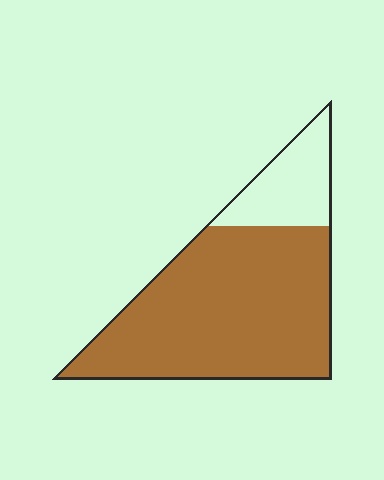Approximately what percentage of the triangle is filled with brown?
Approximately 80%.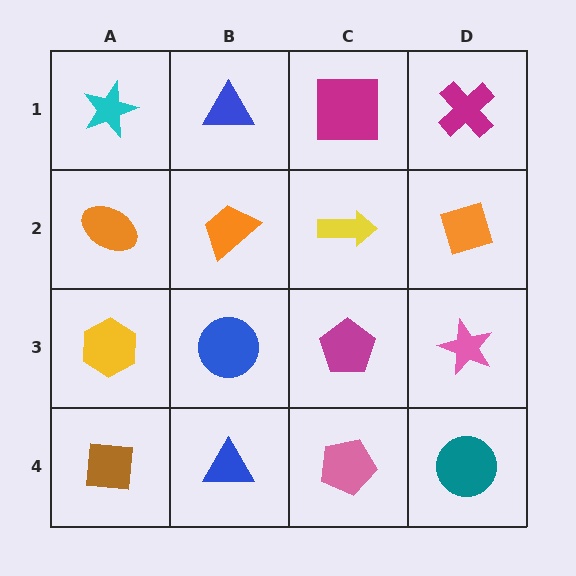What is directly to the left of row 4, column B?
A brown square.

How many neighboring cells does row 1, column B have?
3.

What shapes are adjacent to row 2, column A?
A cyan star (row 1, column A), a yellow hexagon (row 3, column A), an orange trapezoid (row 2, column B).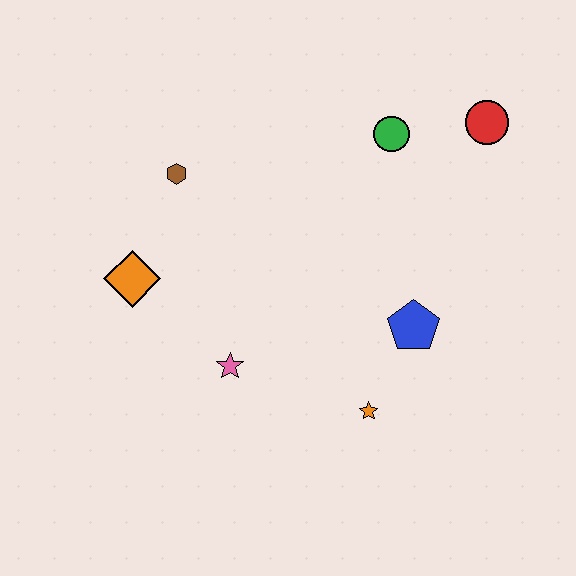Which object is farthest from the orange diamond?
The red circle is farthest from the orange diamond.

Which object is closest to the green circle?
The red circle is closest to the green circle.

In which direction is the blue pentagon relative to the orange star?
The blue pentagon is above the orange star.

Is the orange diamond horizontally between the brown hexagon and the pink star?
No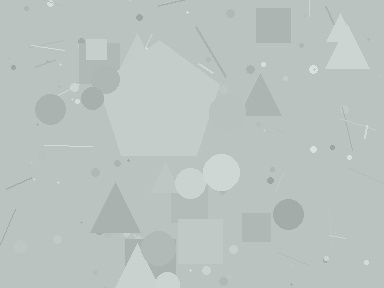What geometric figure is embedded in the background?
A pentagon is embedded in the background.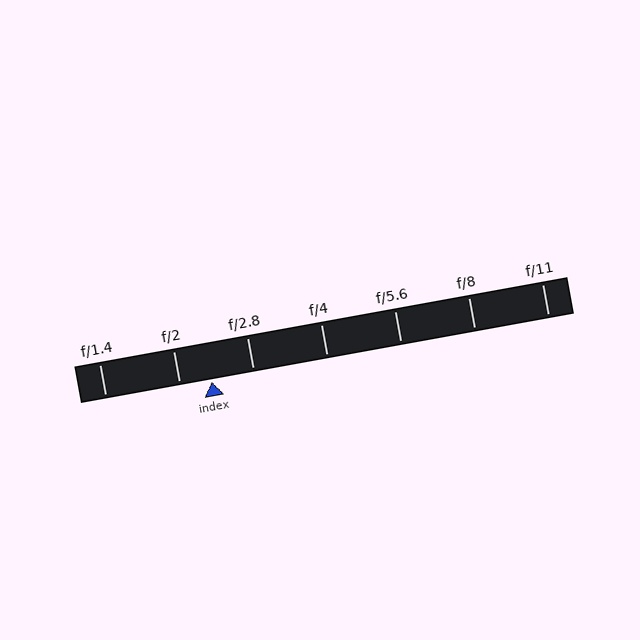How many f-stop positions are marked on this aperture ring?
There are 7 f-stop positions marked.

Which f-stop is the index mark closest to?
The index mark is closest to f/2.